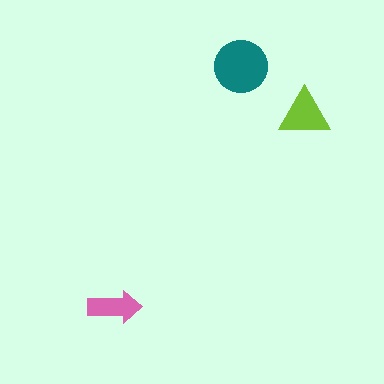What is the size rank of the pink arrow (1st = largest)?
3rd.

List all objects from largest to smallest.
The teal circle, the lime triangle, the pink arrow.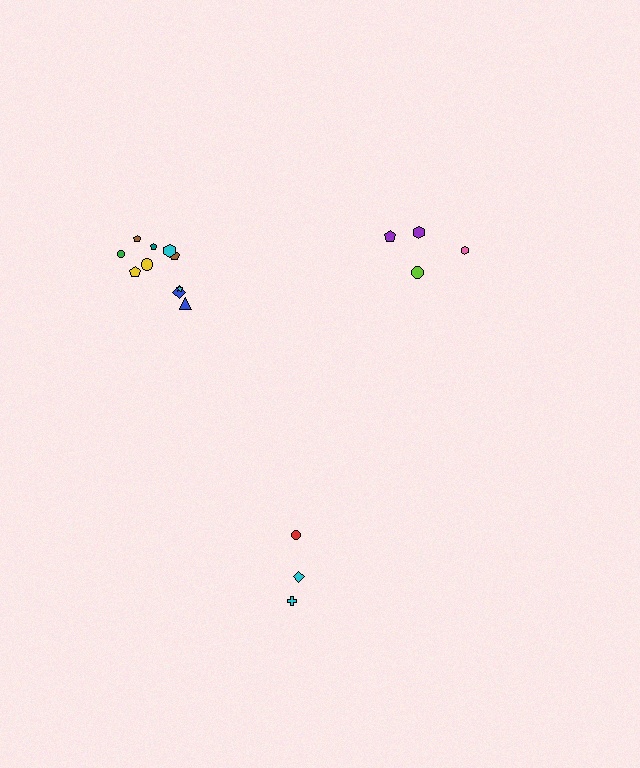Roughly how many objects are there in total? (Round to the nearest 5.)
Roughly 15 objects in total.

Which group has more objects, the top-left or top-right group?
The top-left group.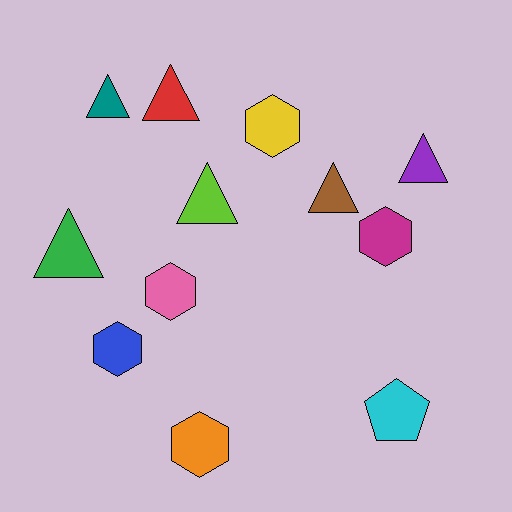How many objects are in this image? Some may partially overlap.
There are 12 objects.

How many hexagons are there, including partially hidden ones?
There are 5 hexagons.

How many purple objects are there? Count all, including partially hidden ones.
There is 1 purple object.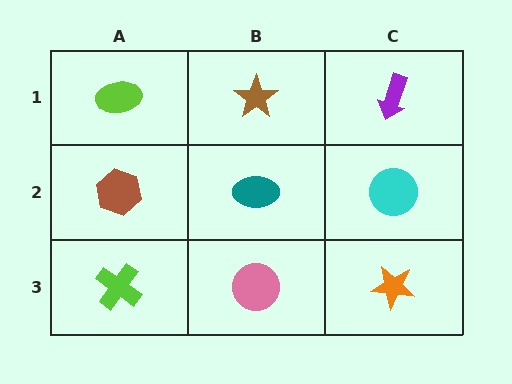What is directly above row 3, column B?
A teal ellipse.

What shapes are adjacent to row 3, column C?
A cyan circle (row 2, column C), a pink circle (row 3, column B).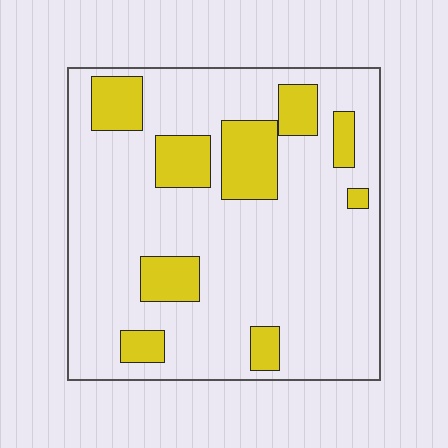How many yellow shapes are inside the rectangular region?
9.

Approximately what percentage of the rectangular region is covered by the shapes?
Approximately 20%.